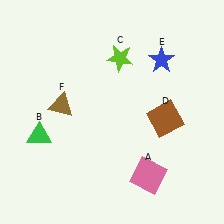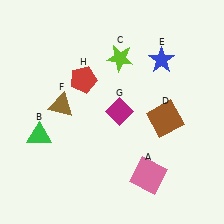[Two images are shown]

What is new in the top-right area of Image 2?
A magenta diamond (G) was added in the top-right area of Image 2.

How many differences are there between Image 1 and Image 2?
There are 2 differences between the two images.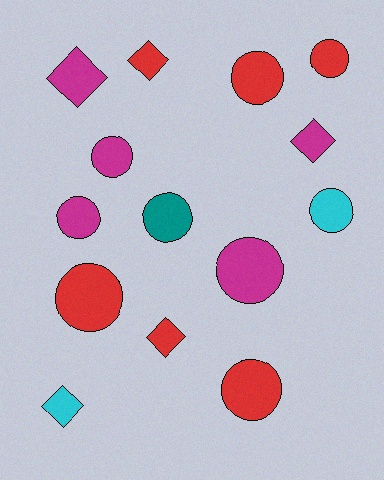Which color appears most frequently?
Red, with 6 objects.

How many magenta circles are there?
There are 3 magenta circles.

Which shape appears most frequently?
Circle, with 9 objects.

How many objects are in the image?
There are 14 objects.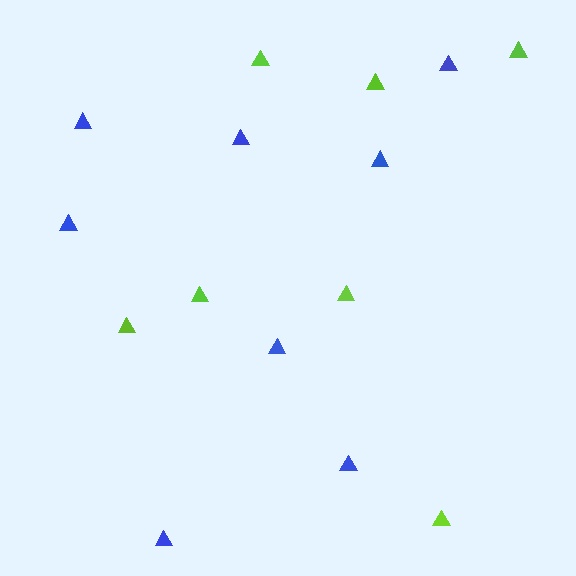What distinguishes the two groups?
There are 2 groups: one group of blue triangles (8) and one group of lime triangles (7).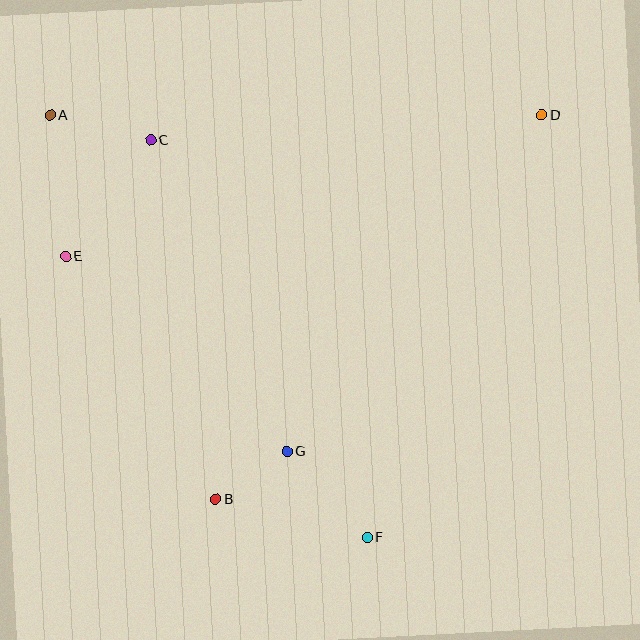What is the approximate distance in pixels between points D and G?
The distance between D and G is approximately 422 pixels.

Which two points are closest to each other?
Points B and G are closest to each other.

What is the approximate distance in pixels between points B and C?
The distance between B and C is approximately 365 pixels.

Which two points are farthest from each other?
Points A and F are farthest from each other.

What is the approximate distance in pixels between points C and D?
The distance between C and D is approximately 391 pixels.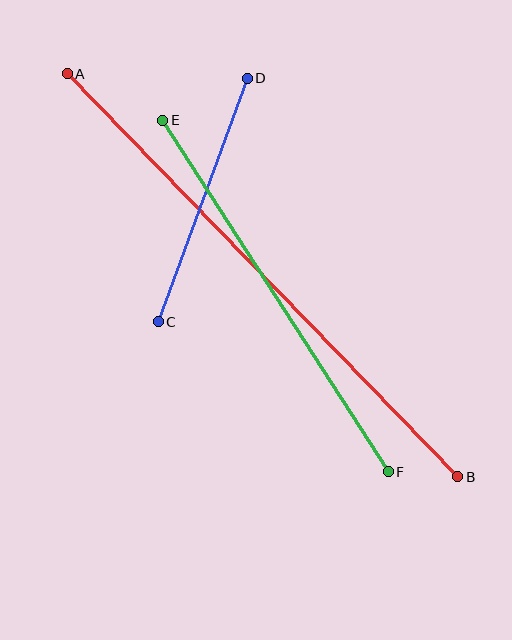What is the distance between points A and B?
The distance is approximately 561 pixels.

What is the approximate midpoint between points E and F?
The midpoint is at approximately (276, 296) pixels.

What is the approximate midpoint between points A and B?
The midpoint is at approximately (262, 275) pixels.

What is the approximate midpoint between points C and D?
The midpoint is at approximately (203, 200) pixels.